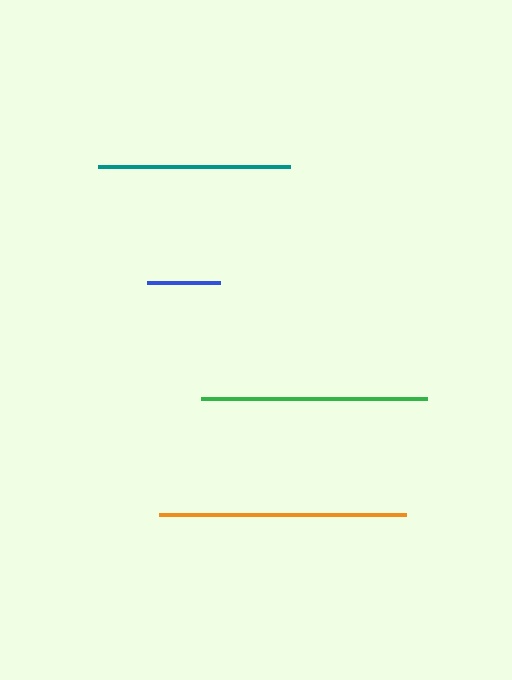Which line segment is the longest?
The orange line is the longest at approximately 247 pixels.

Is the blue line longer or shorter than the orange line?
The orange line is longer than the blue line.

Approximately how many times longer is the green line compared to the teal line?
The green line is approximately 1.2 times the length of the teal line.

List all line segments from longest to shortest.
From longest to shortest: orange, green, teal, blue.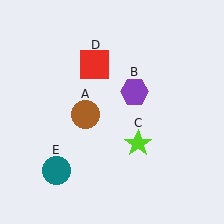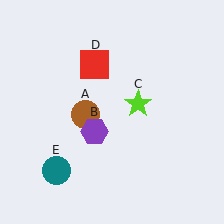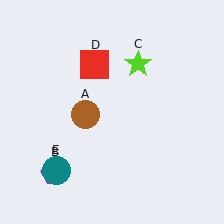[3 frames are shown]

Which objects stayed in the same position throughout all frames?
Brown circle (object A) and red square (object D) and teal circle (object E) remained stationary.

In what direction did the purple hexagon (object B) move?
The purple hexagon (object B) moved down and to the left.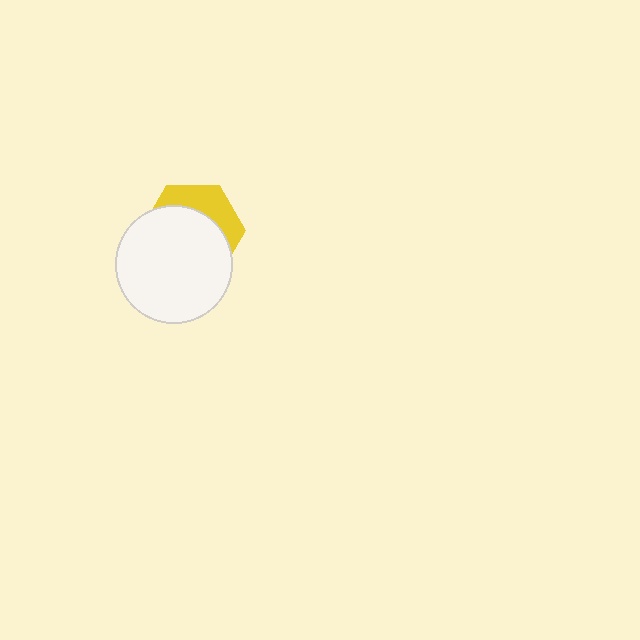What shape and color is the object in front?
The object in front is a white circle.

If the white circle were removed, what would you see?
You would see the complete yellow hexagon.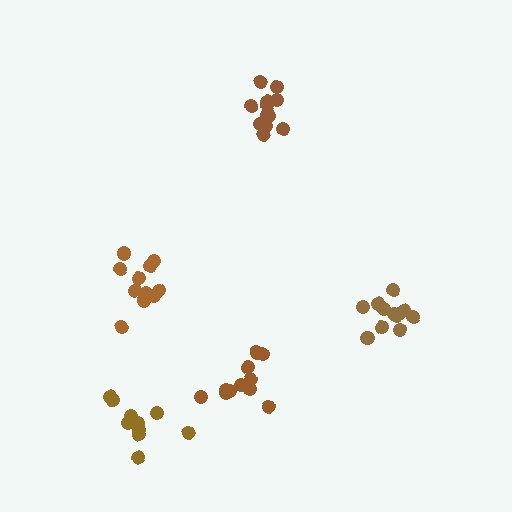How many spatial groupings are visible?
There are 5 spatial groupings.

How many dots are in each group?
Group 1: 13 dots, Group 2: 12 dots, Group 3: 11 dots, Group 4: 12 dots, Group 5: 10 dots (58 total).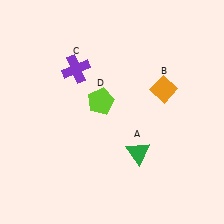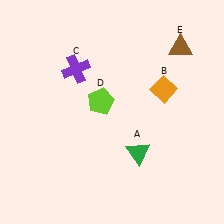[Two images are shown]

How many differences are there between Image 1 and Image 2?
There is 1 difference between the two images.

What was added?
A brown triangle (E) was added in Image 2.